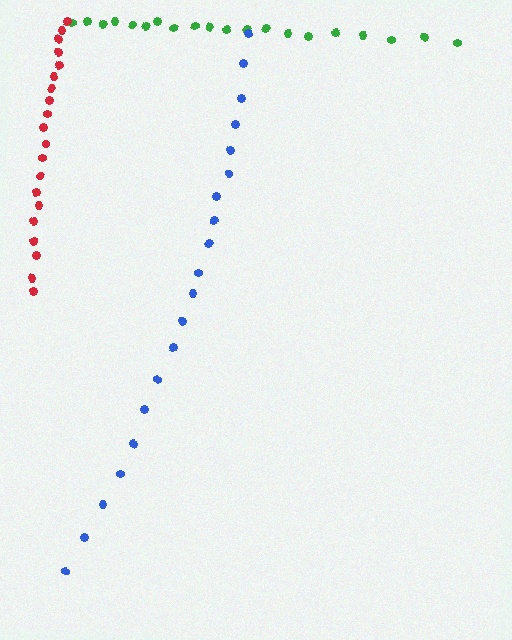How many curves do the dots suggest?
There are 3 distinct paths.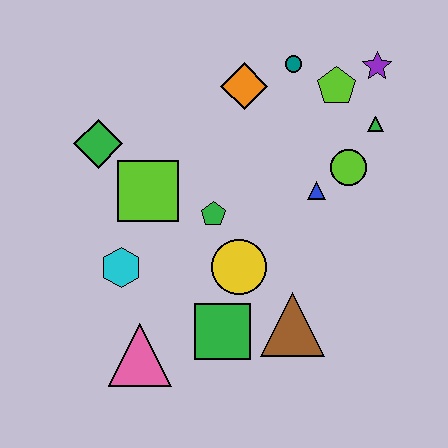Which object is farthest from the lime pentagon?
The pink triangle is farthest from the lime pentagon.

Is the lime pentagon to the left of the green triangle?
Yes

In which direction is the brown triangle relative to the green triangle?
The brown triangle is below the green triangle.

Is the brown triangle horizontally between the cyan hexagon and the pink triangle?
No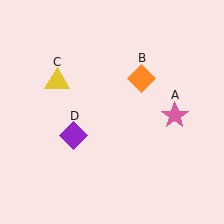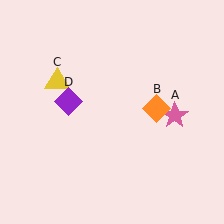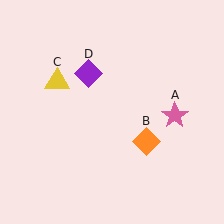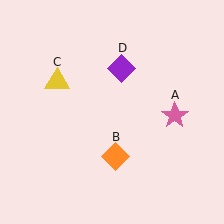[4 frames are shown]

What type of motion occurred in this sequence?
The orange diamond (object B), purple diamond (object D) rotated clockwise around the center of the scene.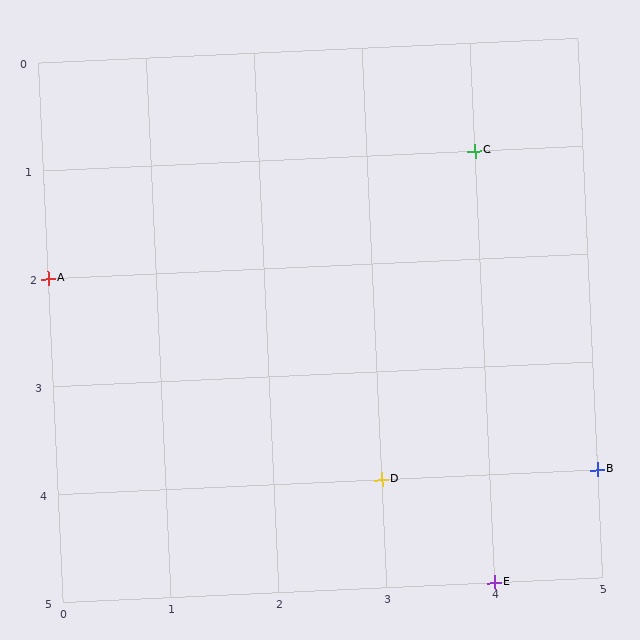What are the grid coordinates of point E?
Point E is at grid coordinates (4, 5).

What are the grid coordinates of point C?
Point C is at grid coordinates (4, 1).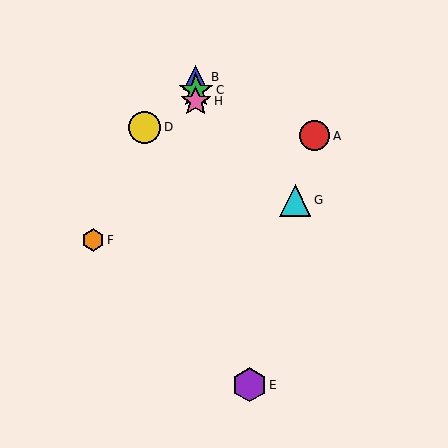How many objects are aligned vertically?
3 objects (B, C, H) are aligned vertically.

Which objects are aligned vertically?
Objects B, C, H are aligned vertically.